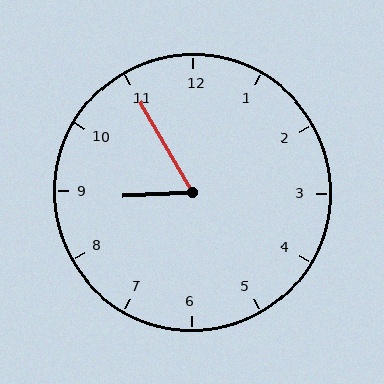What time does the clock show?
8:55.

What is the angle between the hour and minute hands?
Approximately 62 degrees.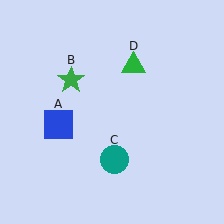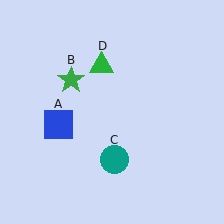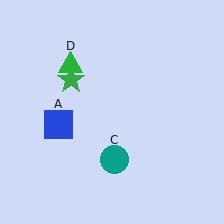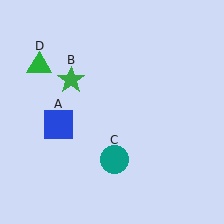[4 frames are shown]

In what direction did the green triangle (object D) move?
The green triangle (object D) moved left.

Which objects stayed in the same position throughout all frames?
Blue square (object A) and green star (object B) and teal circle (object C) remained stationary.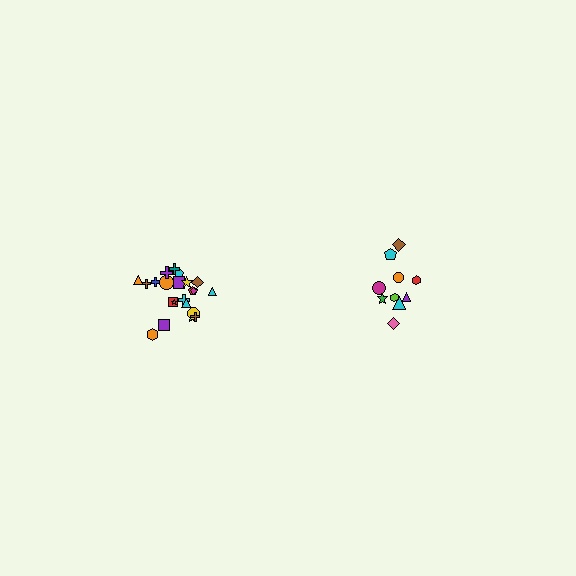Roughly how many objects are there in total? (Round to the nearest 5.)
Roughly 30 objects in total.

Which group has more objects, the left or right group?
The left group.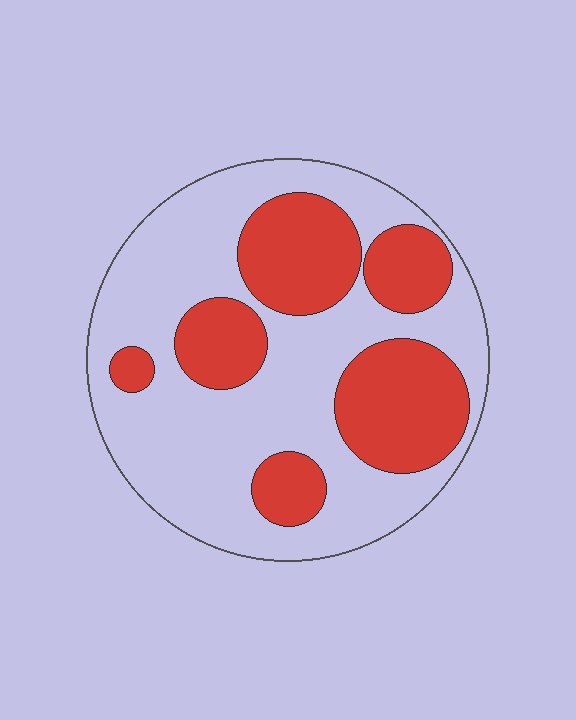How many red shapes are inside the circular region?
6.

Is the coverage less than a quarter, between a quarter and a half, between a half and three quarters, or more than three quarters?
Between a quarter and a half.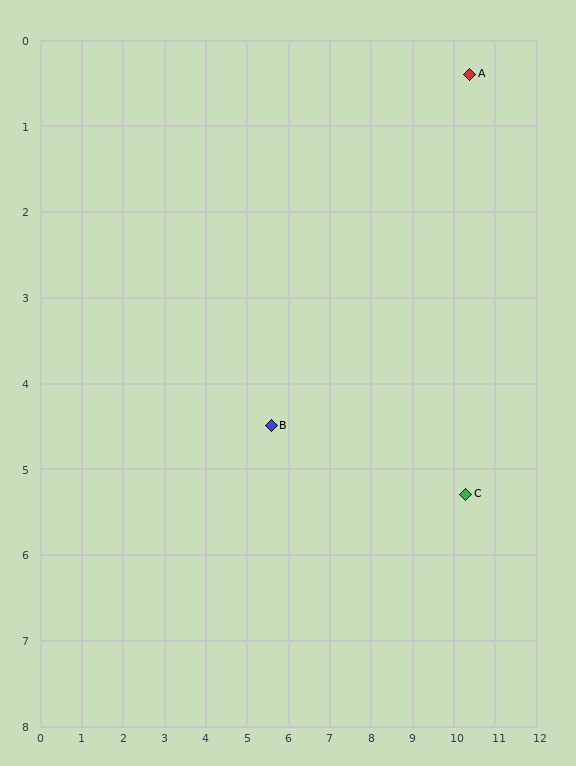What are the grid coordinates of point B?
Point B is at approximately (5.6, 4.5).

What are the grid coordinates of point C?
Point C is at approximately (10.3, 5.3).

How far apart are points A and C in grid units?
Points A and C are about 4.9 grid units apart.